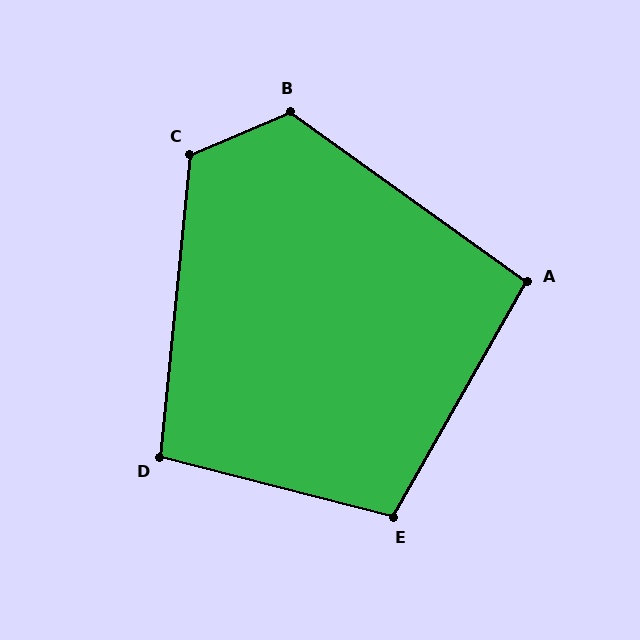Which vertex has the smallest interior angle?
A, at approximately 96 degrees.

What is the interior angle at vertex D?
Approximately 99 degrees (obtuse).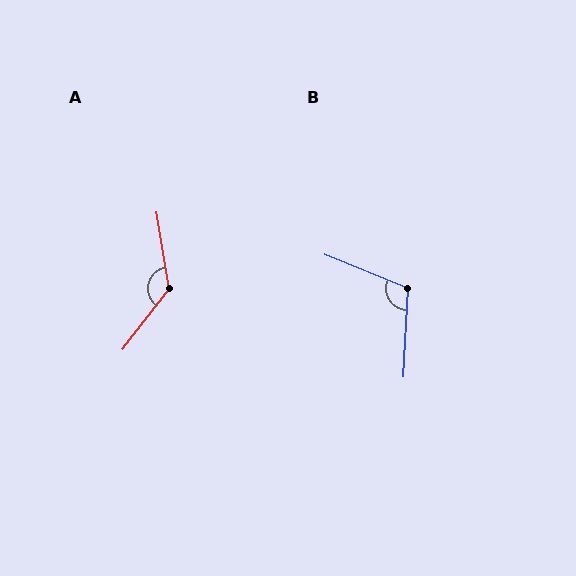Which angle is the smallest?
B, at approximately 109 degrees.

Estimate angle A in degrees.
Approximately 133 degrees.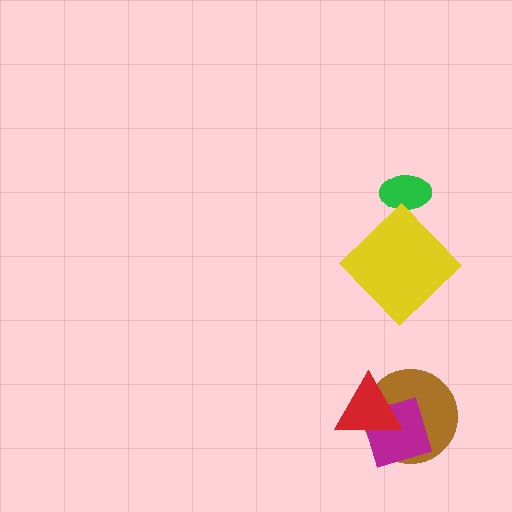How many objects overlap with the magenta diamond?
2 objects overlap with the magenta diamond.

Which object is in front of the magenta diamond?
The red triangle is in front of the magenta diamond.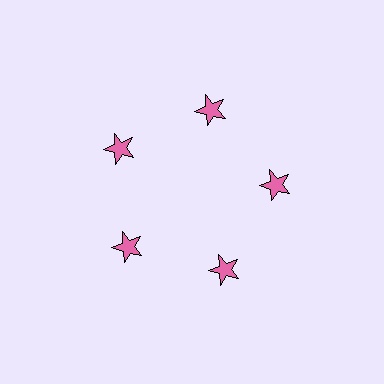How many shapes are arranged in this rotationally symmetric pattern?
There are 5 shapes, arranged in 5 groups of 1.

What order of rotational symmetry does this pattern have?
This pattern has 5-fold rotational symmetry.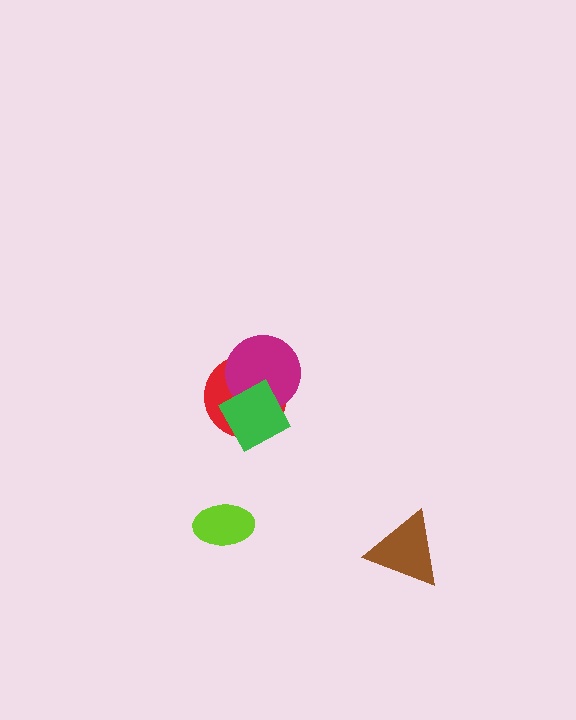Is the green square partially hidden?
No, no other shape covers it.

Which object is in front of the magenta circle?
The green square is in front of the magenta circle.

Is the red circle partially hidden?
Yes, it is partially covered by another shape.